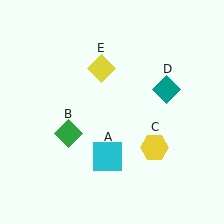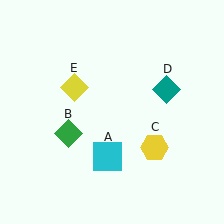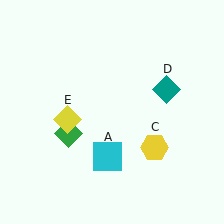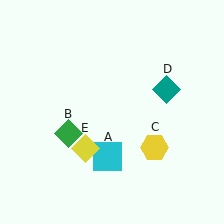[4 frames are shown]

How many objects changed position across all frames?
1 object changed position: yellow diamond (object E).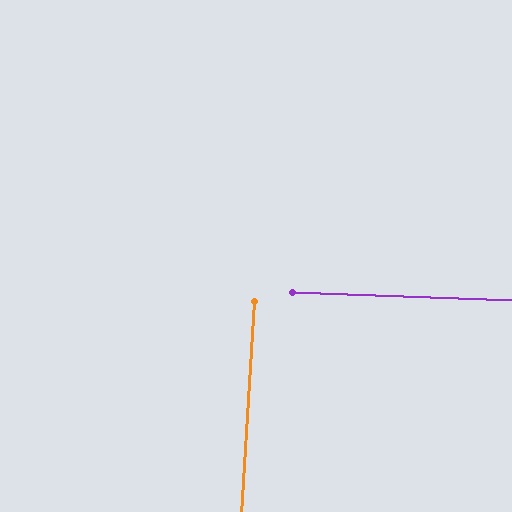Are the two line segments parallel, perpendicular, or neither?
Perpendicular — they meet at approximately 89°.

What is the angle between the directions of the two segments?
Approximately 89 degrees.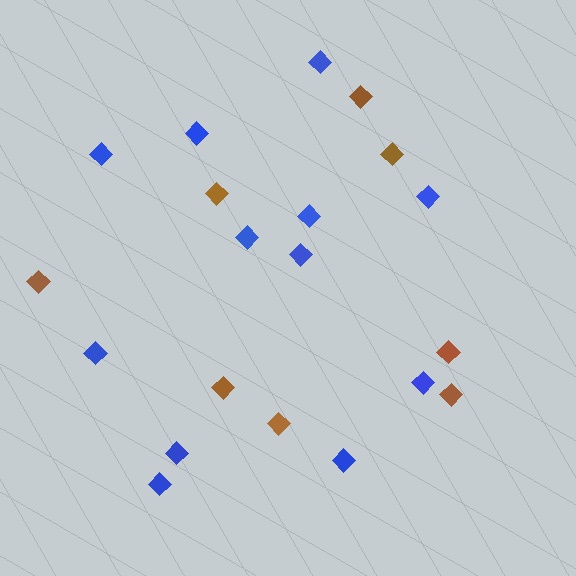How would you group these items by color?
There are 2 groups: one group of blue diamonds (12) and one group of brown diamonds (8).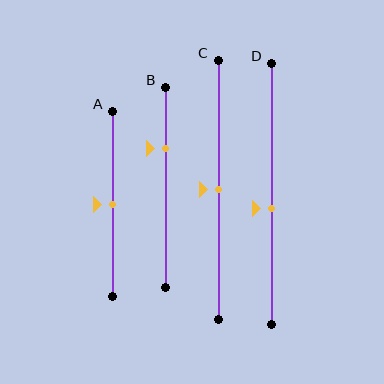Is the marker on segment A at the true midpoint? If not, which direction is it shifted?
Yes, the marker on segment A is at the true midpoint.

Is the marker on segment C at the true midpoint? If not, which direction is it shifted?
Yes, the marker on segment C is at the true midpoint.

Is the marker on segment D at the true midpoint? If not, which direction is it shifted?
No, the marker on segment D is shifted downward by about 6% of the segment length.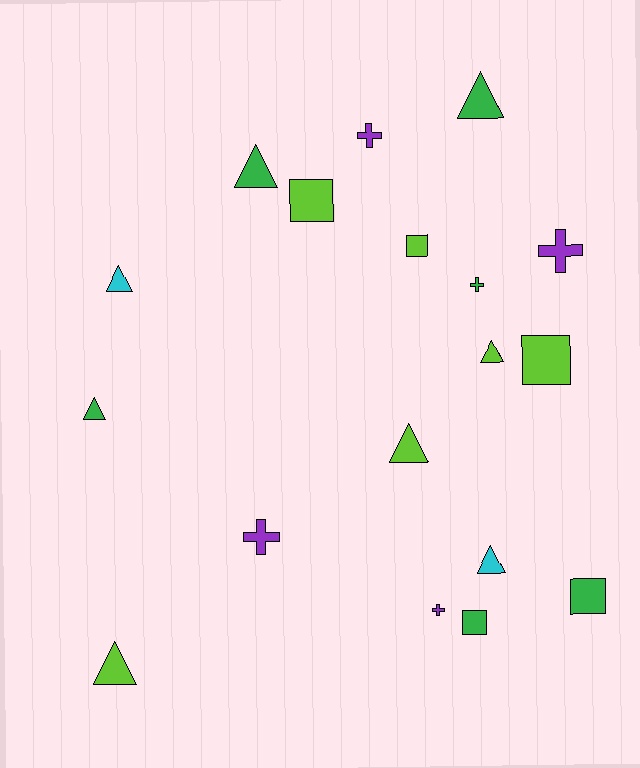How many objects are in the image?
There are 18 objects.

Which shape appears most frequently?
Triangle, with 8 objects.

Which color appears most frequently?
Lime, with 6 objects.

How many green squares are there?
There are 2 green squares.